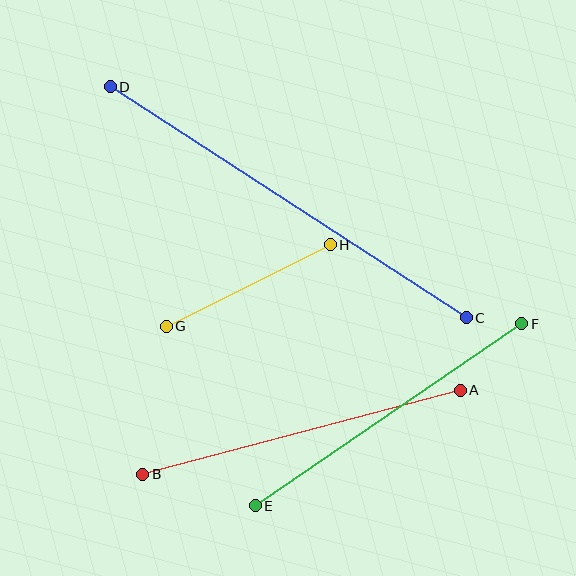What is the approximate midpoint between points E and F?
The midpoint is at approximately (389, 415) pixels.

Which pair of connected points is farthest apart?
Points C and D are farthest apart.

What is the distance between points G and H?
The distance is approximately 183 pixels.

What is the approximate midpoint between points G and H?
The midpoint is at approximately (248, 285) pixels.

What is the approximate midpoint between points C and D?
The midpoint is at approximately (288, 202) pixels.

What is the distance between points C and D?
The distance is approximately 425 pixels.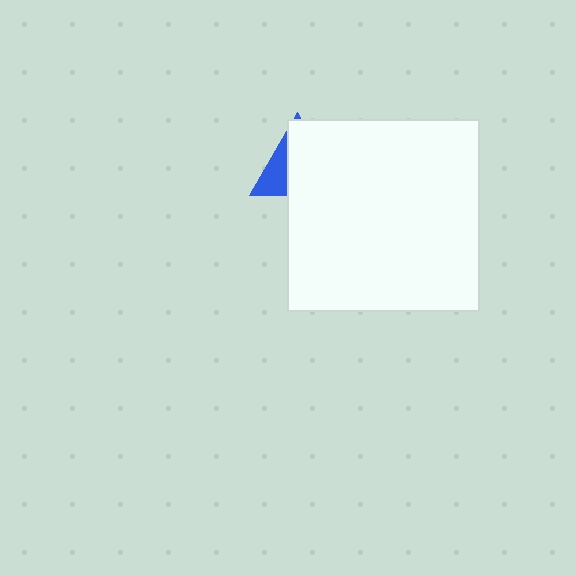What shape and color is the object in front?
The object in front is a white square.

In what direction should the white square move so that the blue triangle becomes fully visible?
The white square should move right. That is the shortest direction to clear the overlap and leave the blue triangle fully visible.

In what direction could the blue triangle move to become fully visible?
The blue triangle could move left. That would shift it out from behind the white square entirely.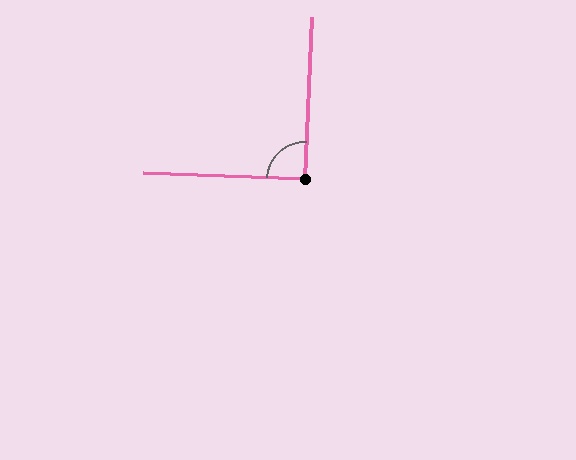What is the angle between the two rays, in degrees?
Approximately 90 degrees.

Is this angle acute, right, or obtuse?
It is approximately a right angle.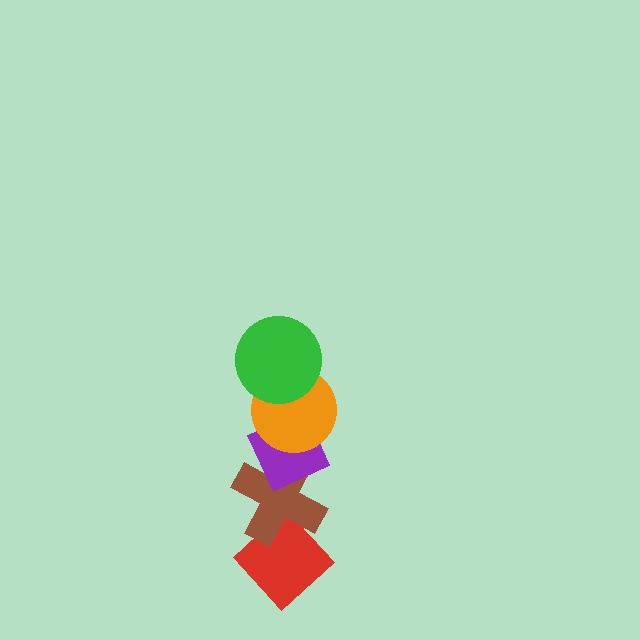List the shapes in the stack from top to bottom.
From top to bottom: the green circle, the orange circle, the purple diamond, the brown cross, the red diamond.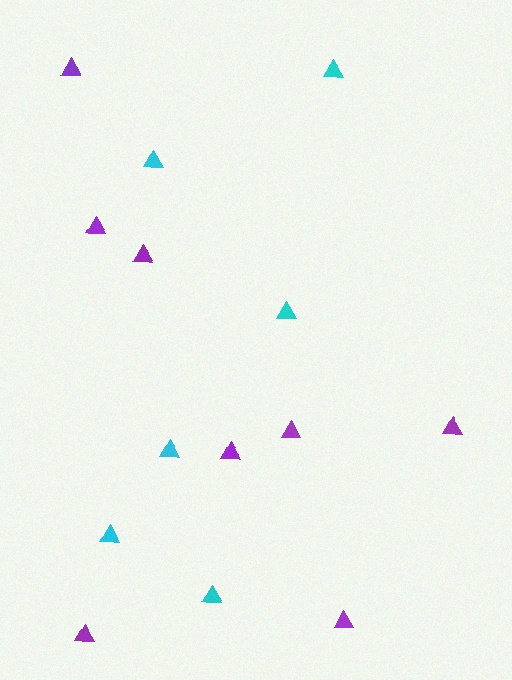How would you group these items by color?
There are 2 groups: one group of cyan triangles (6) and one group of purple triangles (8).